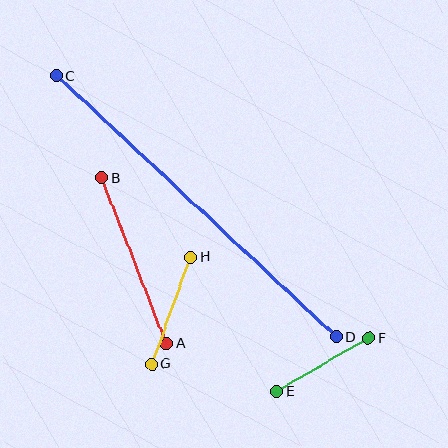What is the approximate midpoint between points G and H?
The midpoint is at approximately (171, 311) pixels.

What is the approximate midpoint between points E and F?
The midpoint is at approximately (323, 365) pixels.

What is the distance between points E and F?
The distance is approximately 106 pixels.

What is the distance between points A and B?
The distance is approximately 178 pixels.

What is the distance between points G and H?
The distance is approximately 114 pixels.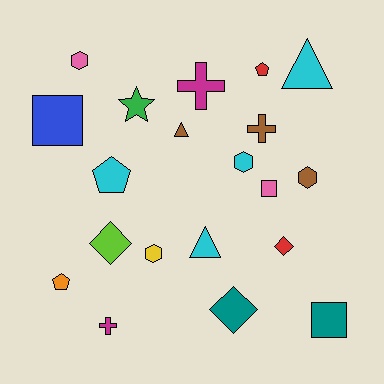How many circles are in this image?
There are no circles.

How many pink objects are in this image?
There are 2 pink objects.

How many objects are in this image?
There are 20 objects.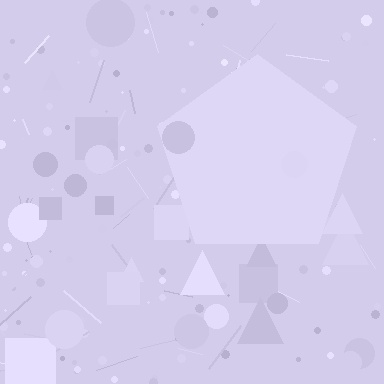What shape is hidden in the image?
A pentagon is hidden in the image.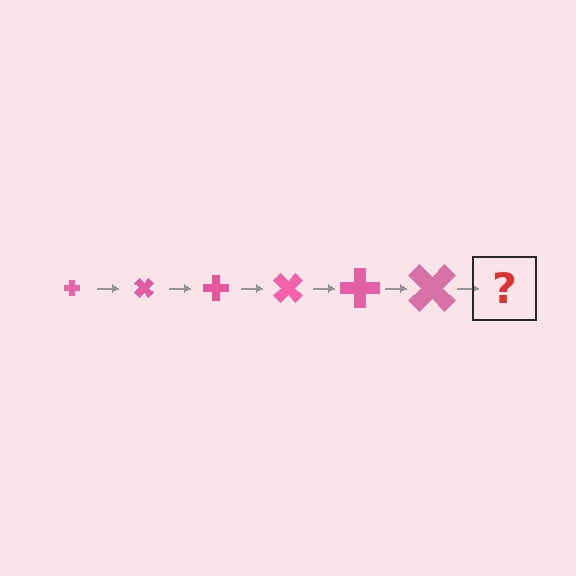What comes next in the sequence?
The next element should be a cross, larger than the previous one and rotated 270 degrees from the start.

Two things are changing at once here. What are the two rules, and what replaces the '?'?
The two rules are that the cross grows larger each step and it rotates 45 degrees each step. The '?' should be a cross, larger than the previous one and rotated 270 degrees from the start.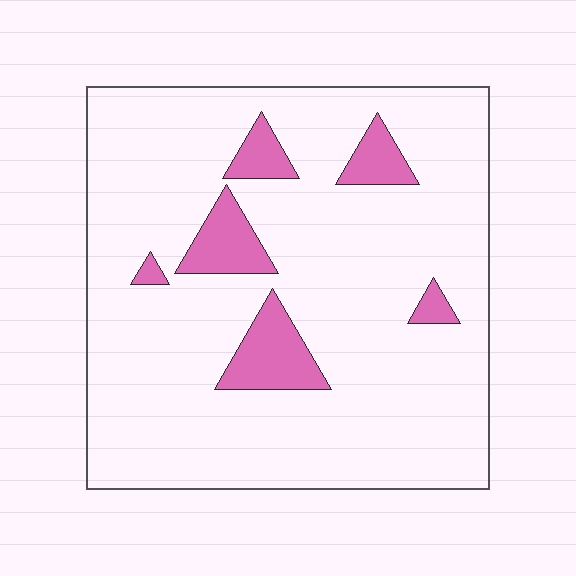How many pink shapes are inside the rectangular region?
6.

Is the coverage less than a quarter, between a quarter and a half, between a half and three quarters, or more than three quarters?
Less than a quarter.